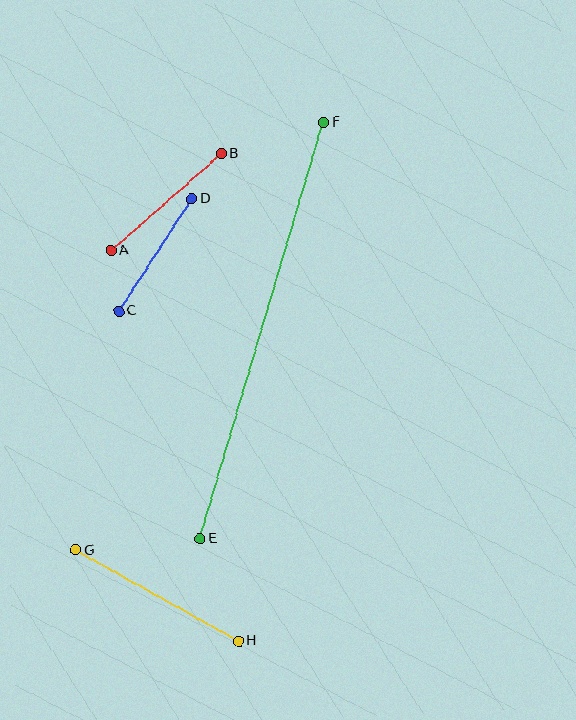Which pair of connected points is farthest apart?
Points E and F are farthest apart.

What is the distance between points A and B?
The distance is approximately 147 pixels.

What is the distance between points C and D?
The distance is approximately 134 pixels.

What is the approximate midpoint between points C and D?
The midpoint is at approximately (155, 255) pixels.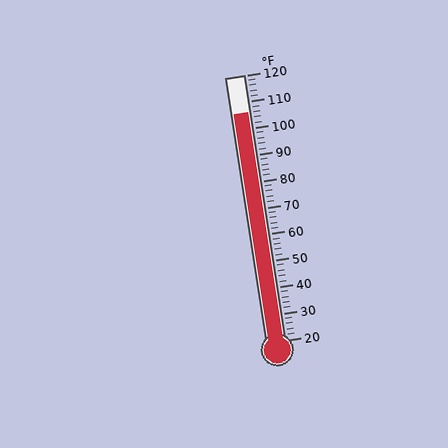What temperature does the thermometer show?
The thermometer shows approximately 106°F.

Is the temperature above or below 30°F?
The temperature is above 30°F.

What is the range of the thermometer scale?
The thermometer scale ranges from 20°F to 120°F.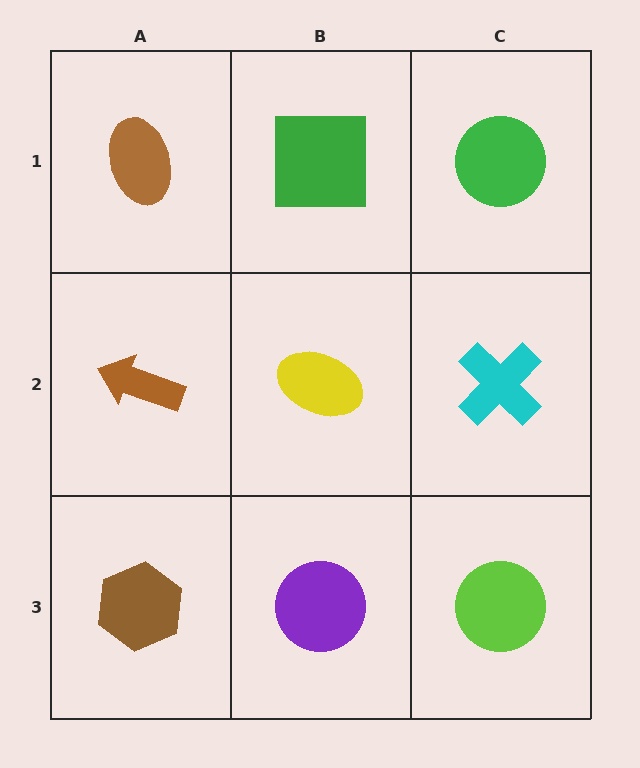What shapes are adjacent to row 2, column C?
A green circle (row 1, column C), a lime circle (row 3, column C), a yellow ellipse (row 2, column B).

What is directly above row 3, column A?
A brown arrow.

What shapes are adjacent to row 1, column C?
A cyan cross (row 2, column C), a green square (row 1, column B).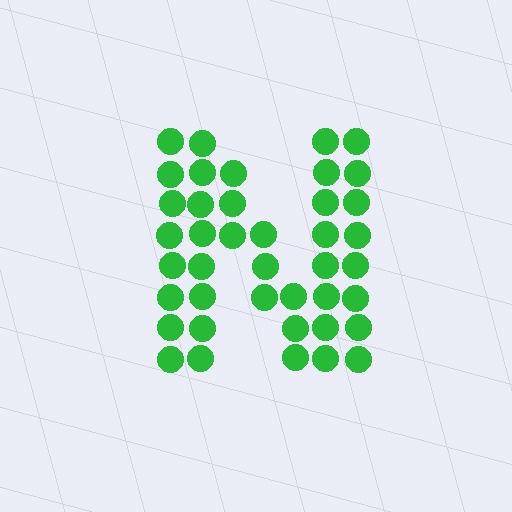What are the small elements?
The small elements are circles.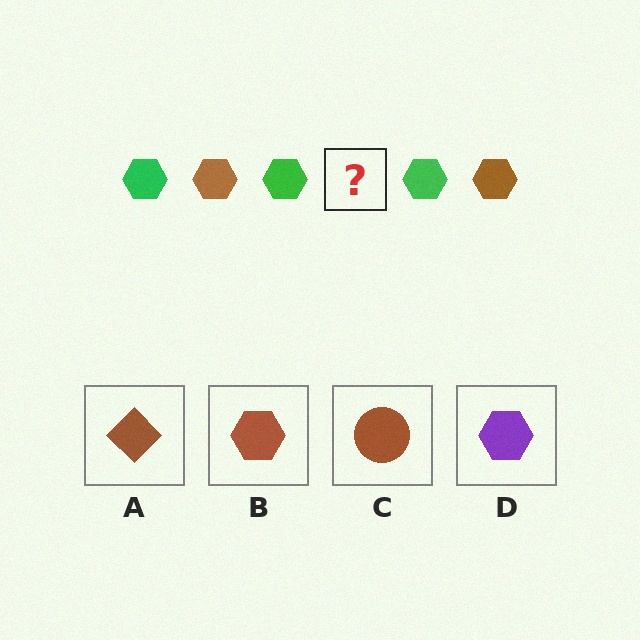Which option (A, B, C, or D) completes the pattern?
B.